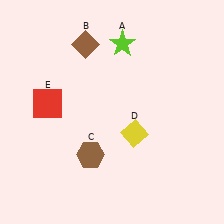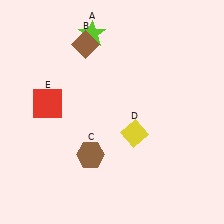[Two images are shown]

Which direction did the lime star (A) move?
The lime star (A) moved left.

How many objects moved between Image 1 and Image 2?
1 object moved between the two images.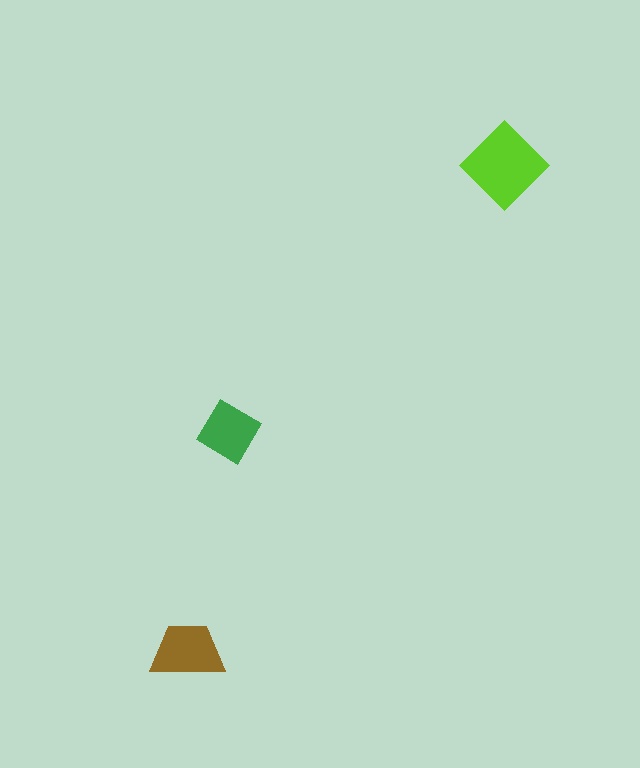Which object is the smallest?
The green diamond.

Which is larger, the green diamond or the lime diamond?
The lime diamond.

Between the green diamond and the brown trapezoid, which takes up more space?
The brown trapezoid.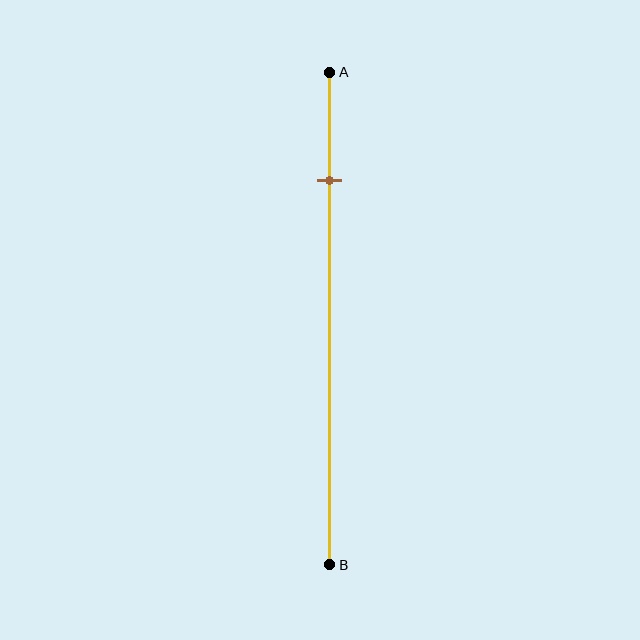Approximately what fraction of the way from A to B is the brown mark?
The brown mark is approximately 20% of the way from A to B.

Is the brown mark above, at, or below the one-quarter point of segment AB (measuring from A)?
The brown mark is approximately at the one-quarter point of segment AB.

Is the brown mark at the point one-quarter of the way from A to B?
Yes, the mark is approximately at the one-quarter point.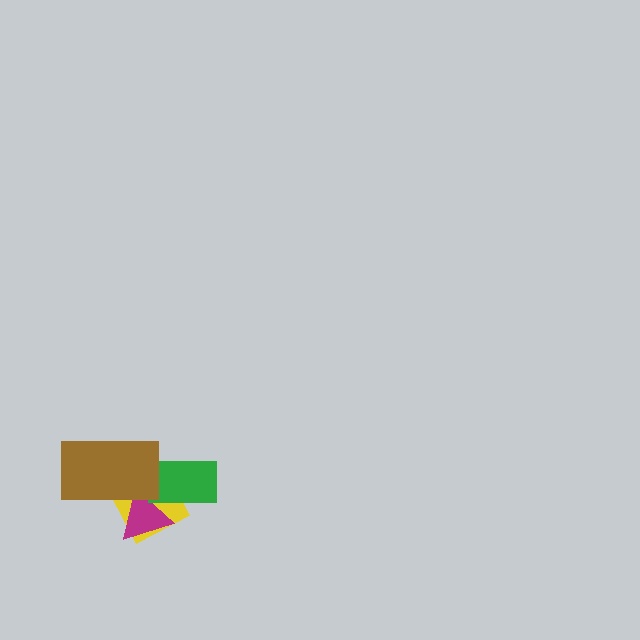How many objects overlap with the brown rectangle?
3 objects overlap with the brown rectangle.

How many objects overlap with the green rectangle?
3 objects overlap with the green rectangle.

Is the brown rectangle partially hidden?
No, no other shape covers it.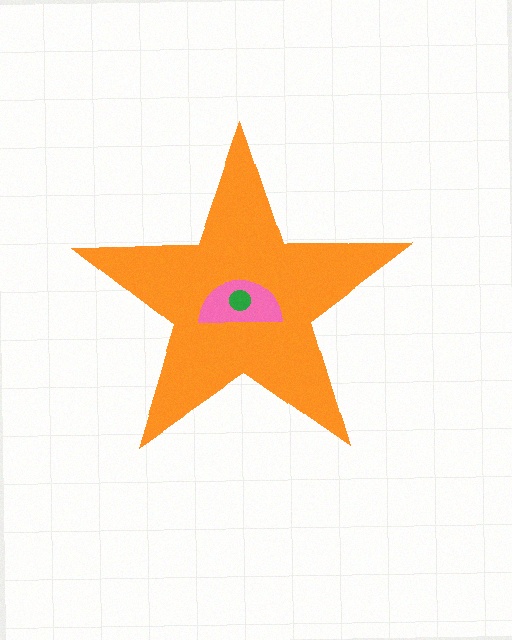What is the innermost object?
The green circle.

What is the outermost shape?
The orange star.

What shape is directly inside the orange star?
The pink semicircle.